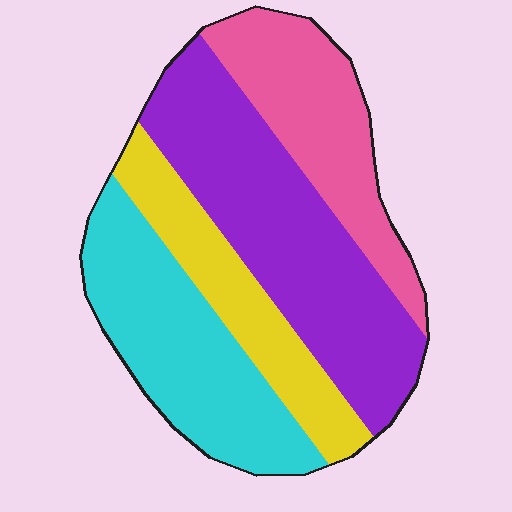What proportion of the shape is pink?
Pink covers 21% of the shape.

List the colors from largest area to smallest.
From largest to smallest: purple, cyan, pink, yellow.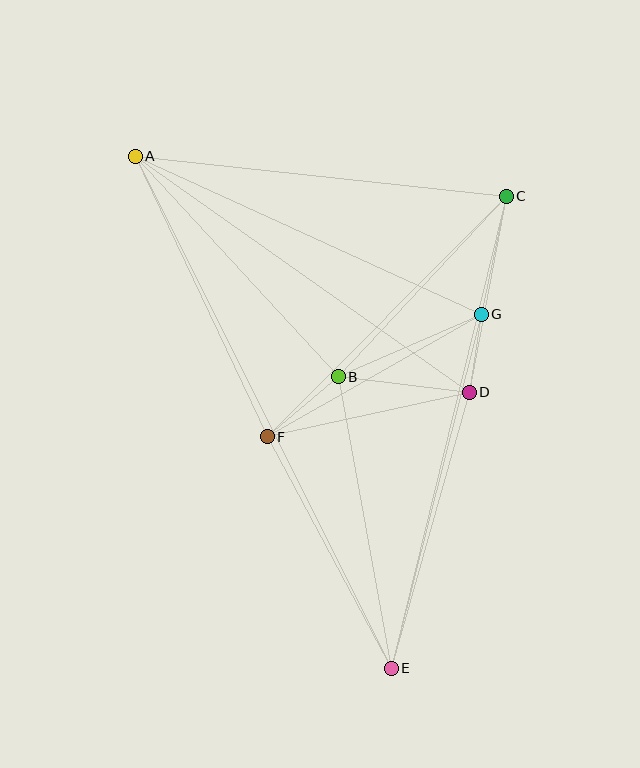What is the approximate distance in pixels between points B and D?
The distance between B and D is approximately 132 pixels.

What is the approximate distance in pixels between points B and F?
The distance between B and F is approximately 93 pixels.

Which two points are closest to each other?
Points D and G are closest to each other.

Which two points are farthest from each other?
Points A and E are farthest from each other.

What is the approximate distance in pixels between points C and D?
The distance between C and D is approximately 199 pixels.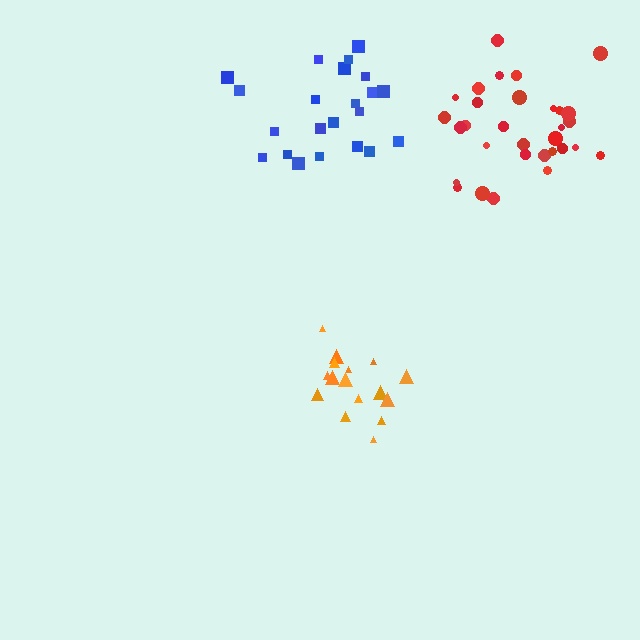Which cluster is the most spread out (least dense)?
Blue.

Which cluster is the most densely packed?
Orange.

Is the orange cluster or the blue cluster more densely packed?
Orange.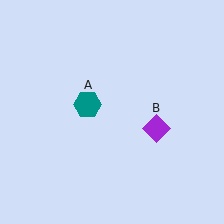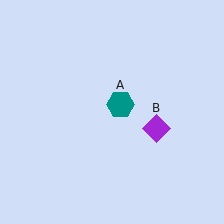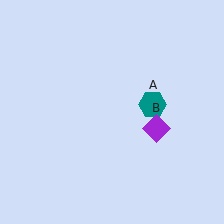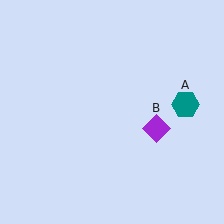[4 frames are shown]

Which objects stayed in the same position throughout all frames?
Purple diamond (object B) remained stationary.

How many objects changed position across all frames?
1 object changed position: teal hexagon (object A).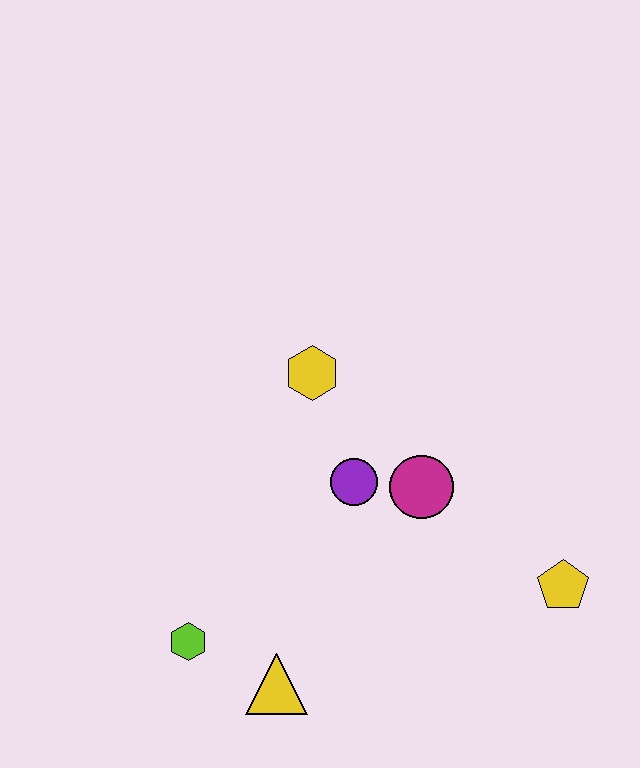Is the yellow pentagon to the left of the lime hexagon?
No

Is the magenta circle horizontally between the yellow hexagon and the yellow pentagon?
Yes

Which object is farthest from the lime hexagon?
The yellow pentagon is farthest from the lime hexagon.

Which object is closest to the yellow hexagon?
The purple circle is closest to the yellow hexagon.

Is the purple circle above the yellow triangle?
Yes